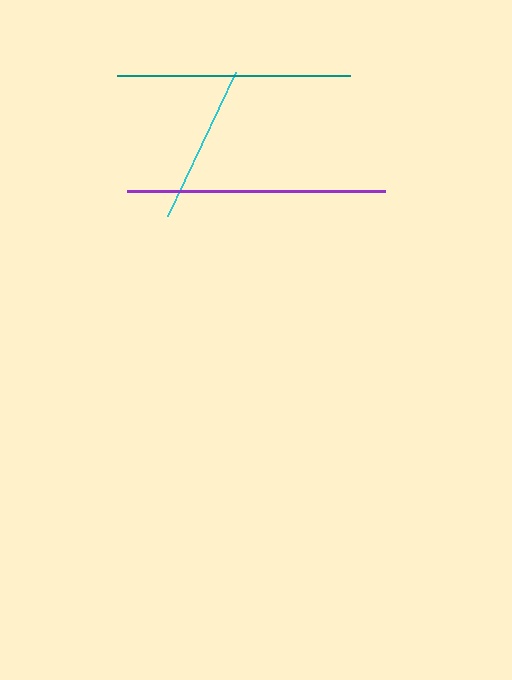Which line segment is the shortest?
The cyan line is the shortest at approximately 160 pixels.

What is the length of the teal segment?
The teal segment is approximately 232 pixels long.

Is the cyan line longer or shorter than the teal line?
The teal line is longer than the cyan line.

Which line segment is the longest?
The purple line is the longest at approximately 258 pixels.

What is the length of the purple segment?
The purple segment is approximately 258 pixels long.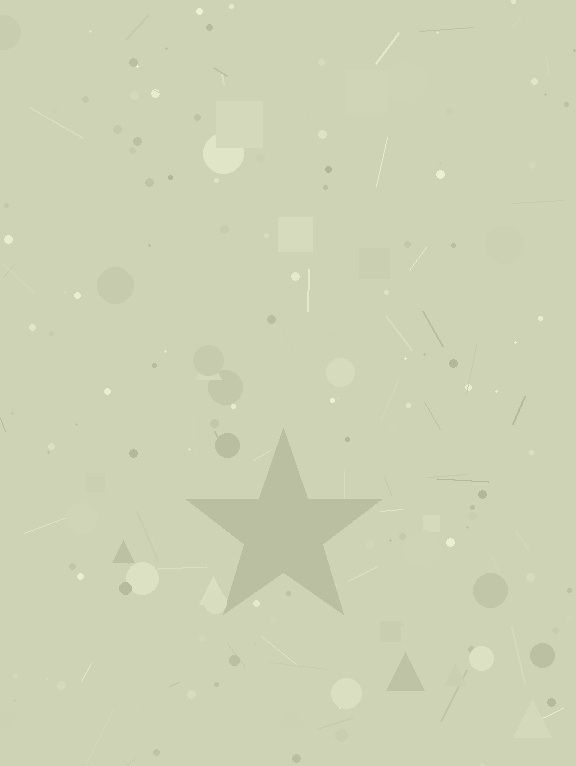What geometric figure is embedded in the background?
A star is embedded in the background.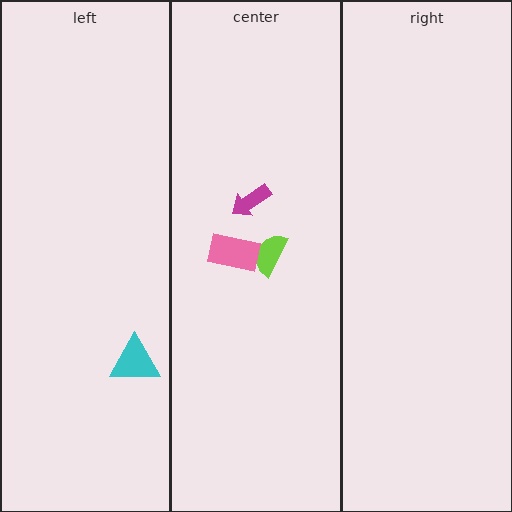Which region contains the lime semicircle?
The center region.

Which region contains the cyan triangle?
The left region.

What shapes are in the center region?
The magenta arrow, the lime semicircle, the pink rectangle.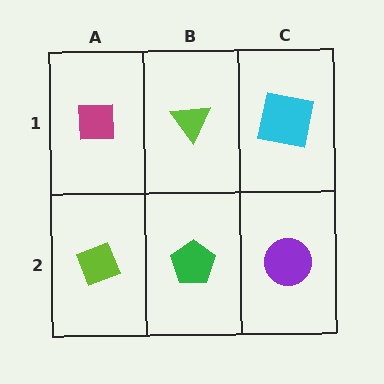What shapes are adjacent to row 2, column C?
A cyan square (row 1, column C), a green pentagon (row 2, column B).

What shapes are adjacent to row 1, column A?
A lime diamond (row 2, column A), a lime triangle (row 1, column B).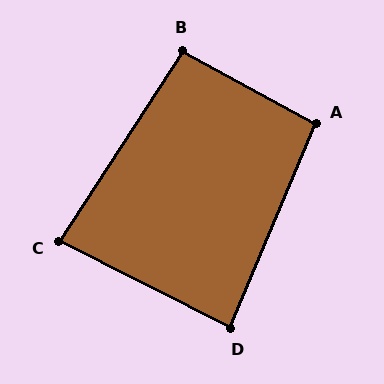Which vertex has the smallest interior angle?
C, at approximately 84 degrees.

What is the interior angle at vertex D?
Approximately 86 degrees (approximately right).